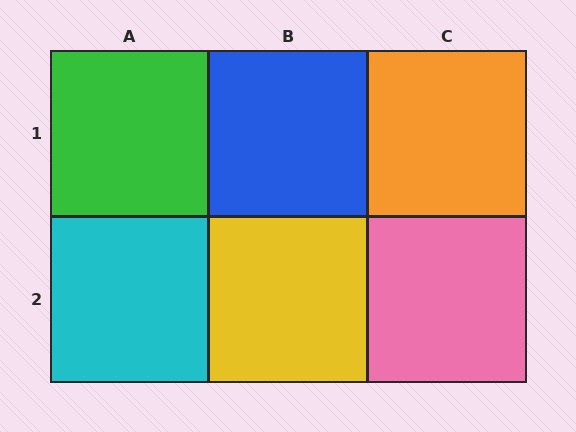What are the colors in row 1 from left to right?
Green, blue, orange.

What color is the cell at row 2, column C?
Pink.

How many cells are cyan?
1 cell is cyan.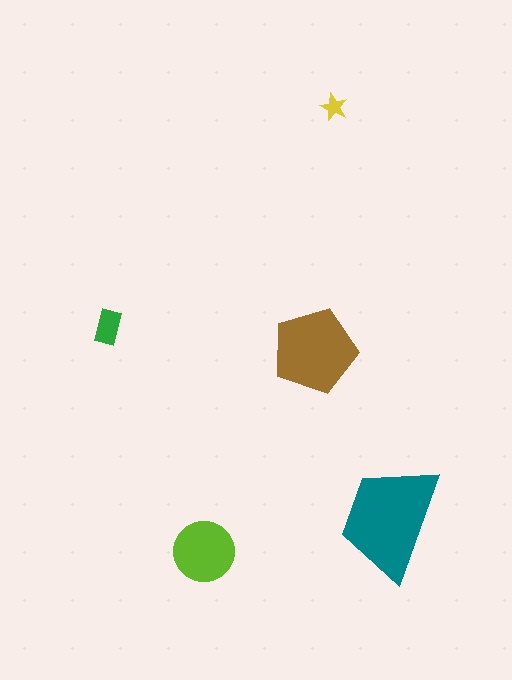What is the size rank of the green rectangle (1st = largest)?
4th.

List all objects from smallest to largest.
The yellow star, the green rectangle, the lime circle, the brown pentagon, the teal trapezoid.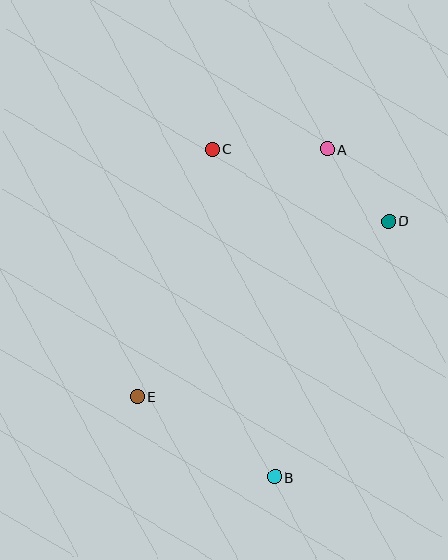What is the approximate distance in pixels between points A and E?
The distance between A and E is approximately 312 pixels.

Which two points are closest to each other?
Points A and D are closest to each other.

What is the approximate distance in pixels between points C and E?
The distance between C and E is approximately 259 pixels.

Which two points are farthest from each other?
Points B and C are farthest from each other.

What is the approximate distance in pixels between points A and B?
The distance between A and B is approximately 332 pixels.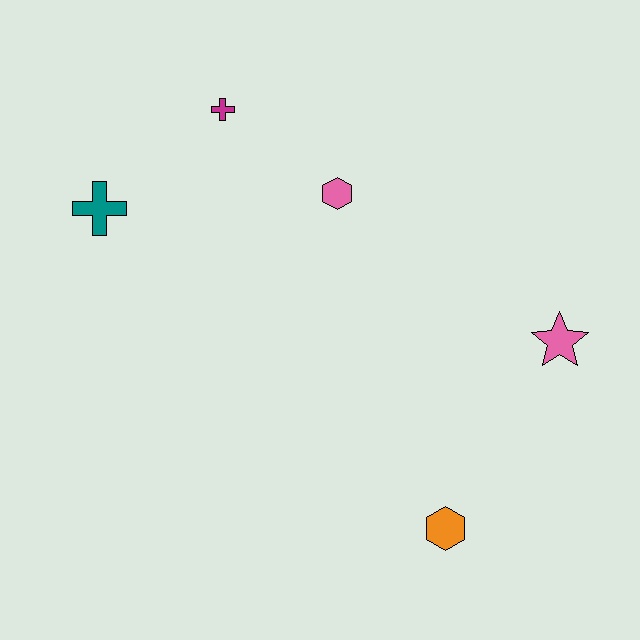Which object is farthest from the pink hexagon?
The orange hexagon is farthest from the pink hexagon.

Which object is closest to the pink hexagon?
The magenta cross is closest to the pink hexagon.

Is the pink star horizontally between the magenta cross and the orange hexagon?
No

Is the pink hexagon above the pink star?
Yes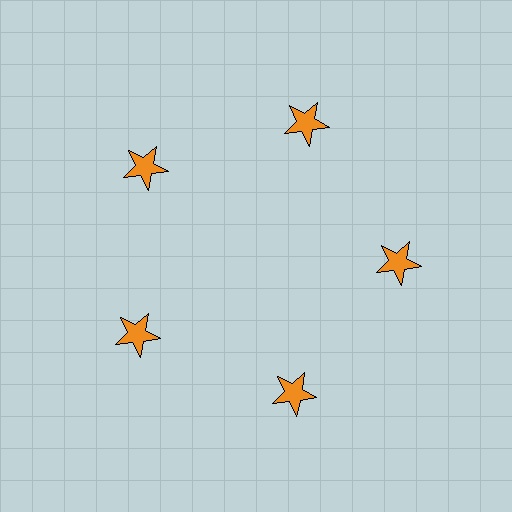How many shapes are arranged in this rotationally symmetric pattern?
There are 5 shapes, arranged in 5 groups of 1.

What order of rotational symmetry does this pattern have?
This pattern has 5-fold rotational symmetry.